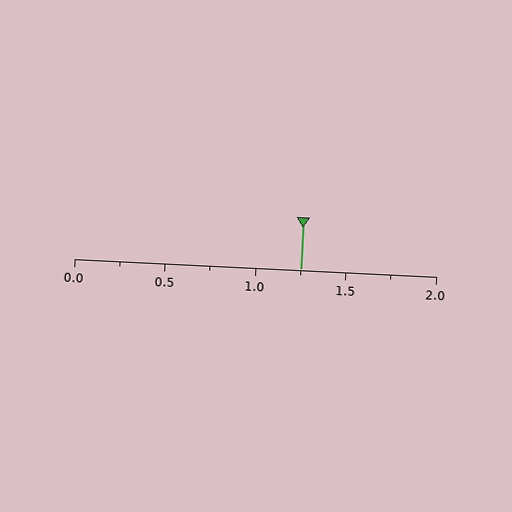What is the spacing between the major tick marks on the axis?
The major ticks are spaced 0.5 apart.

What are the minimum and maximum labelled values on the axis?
The axis runs from 0.0 to 2.0.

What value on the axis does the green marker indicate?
The marker indicates approximately 1.25.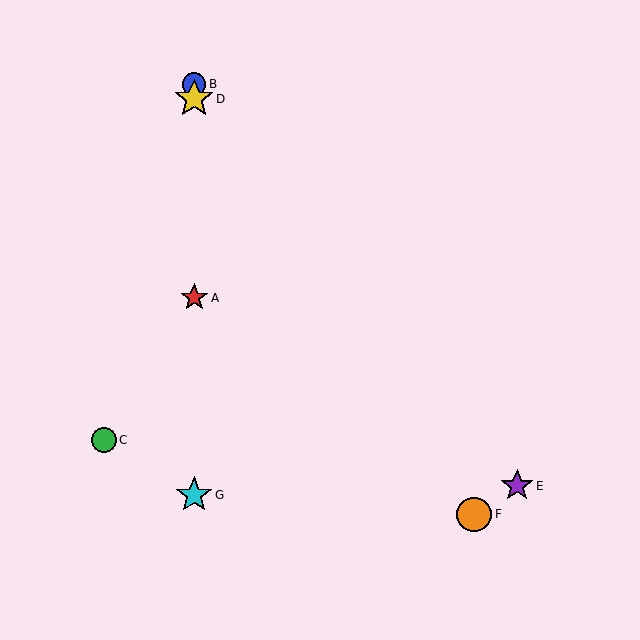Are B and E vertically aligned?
No, B is at x≈194 and E is at x≈517.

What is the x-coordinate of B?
Object B is at x≈194.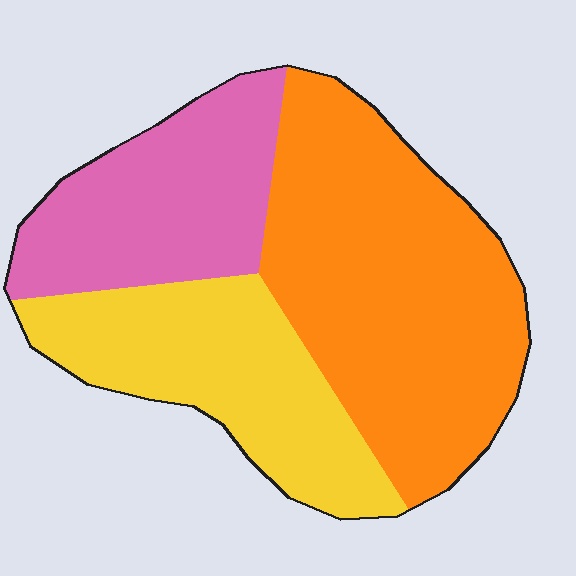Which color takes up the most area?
Orange, at roughly 45%.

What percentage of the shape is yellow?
Yellow covers roughly 30% of the shape.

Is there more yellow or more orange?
Orange.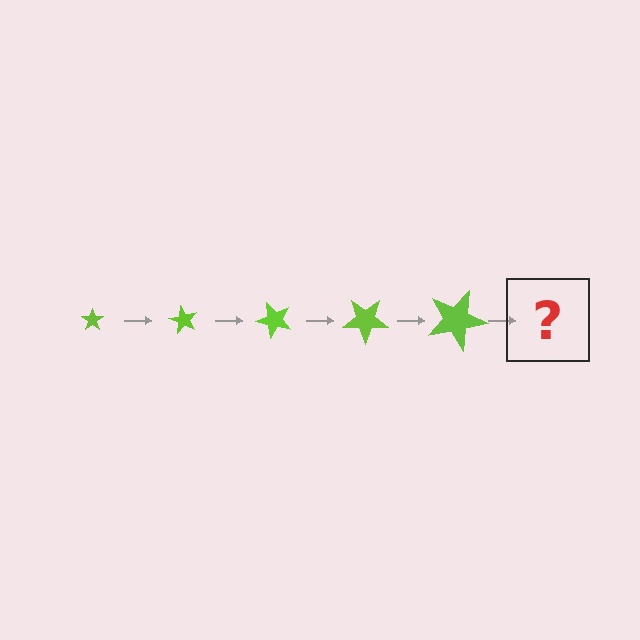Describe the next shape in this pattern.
It should be a star, larger than the previous one and rotated 300 degrees from the start.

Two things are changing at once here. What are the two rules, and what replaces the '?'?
The two rules are that the star grows larger each step and it rotates 60 degrees each step. The '?' should be a star, larger than the previous one and rotated 300 degrees from the start.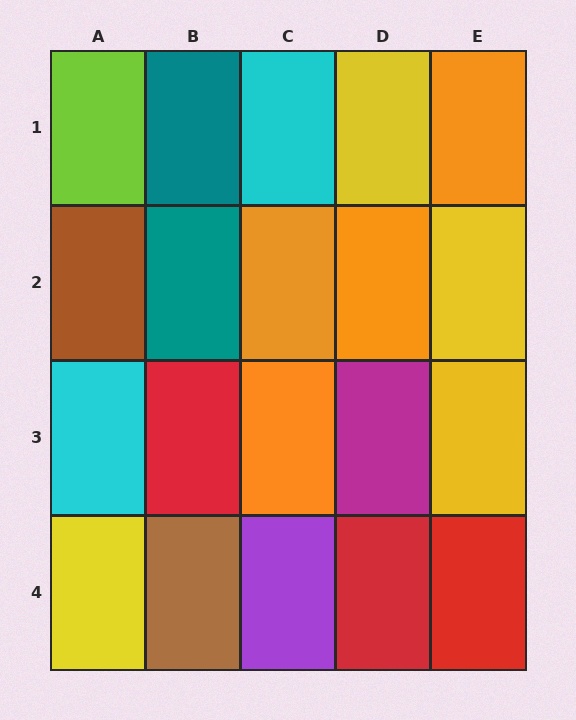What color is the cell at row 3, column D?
Magenta.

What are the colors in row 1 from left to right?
Lime, teal, cyan, yellow, orange.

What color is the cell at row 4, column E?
Red.